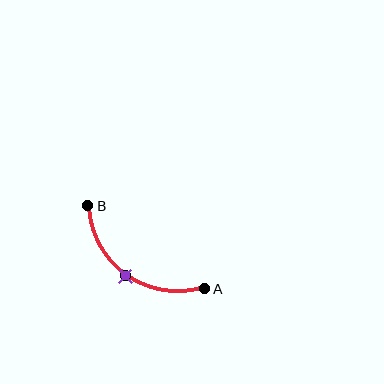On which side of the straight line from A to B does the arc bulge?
The arc bulges below and to the left of the straight line connecting A and B.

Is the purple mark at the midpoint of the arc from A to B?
Yes. The purple mark lies on the arc at equal arc-length from both A and B — it is the arc midpoint.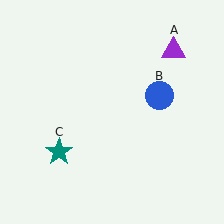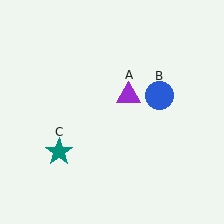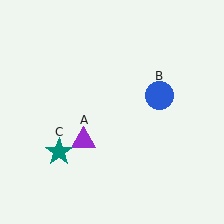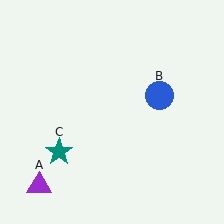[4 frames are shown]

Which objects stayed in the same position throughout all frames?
Blue circle (object B) and teal star (object C) remained stationary.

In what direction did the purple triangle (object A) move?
The purple triangle (object A) moved down and to the left.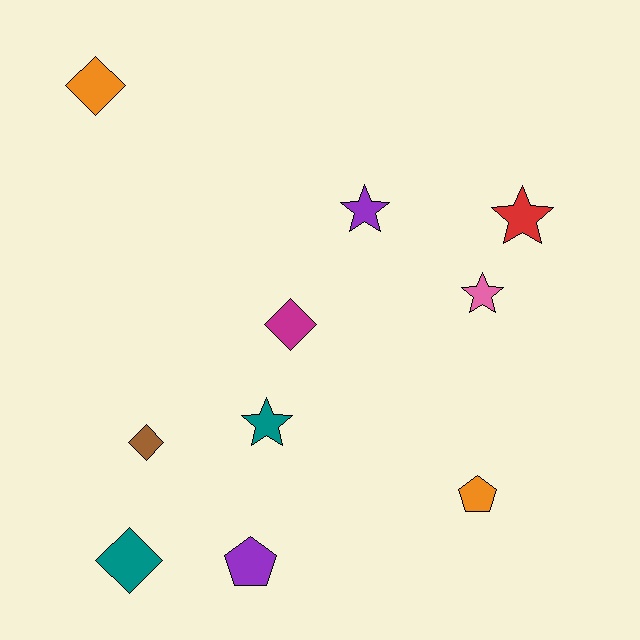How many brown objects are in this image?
There is 1 brown object.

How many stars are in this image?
There are 4 stars.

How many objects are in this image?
There are 10 objects.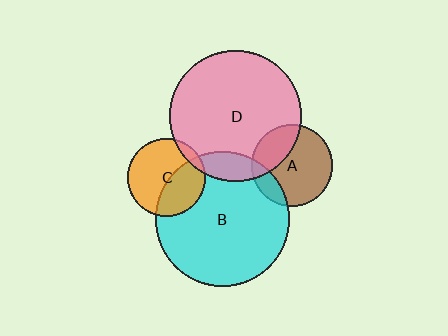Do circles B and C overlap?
Yes.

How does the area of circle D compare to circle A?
Approximately 2.6 times.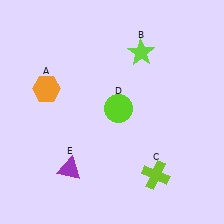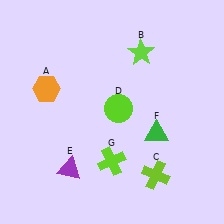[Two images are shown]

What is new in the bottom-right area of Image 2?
A green triangle (F) was added in the bottom-right area of Image 2.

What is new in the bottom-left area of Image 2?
A lime cross (G) was added in the bottom-left area of Image 2.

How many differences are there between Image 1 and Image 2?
There are 2 differences between the two images.